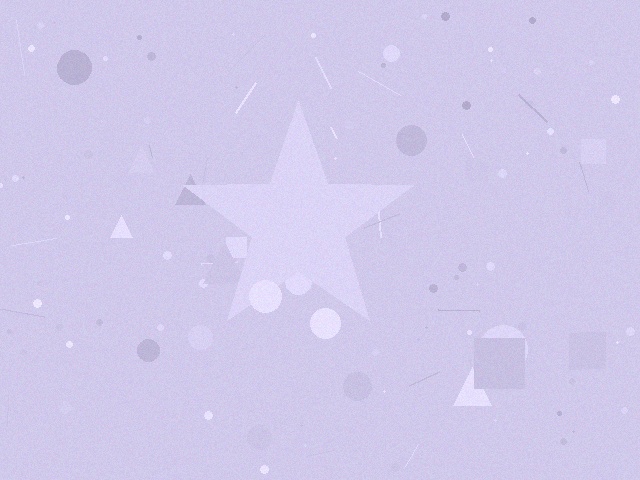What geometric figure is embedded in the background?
A star is embedded in the background.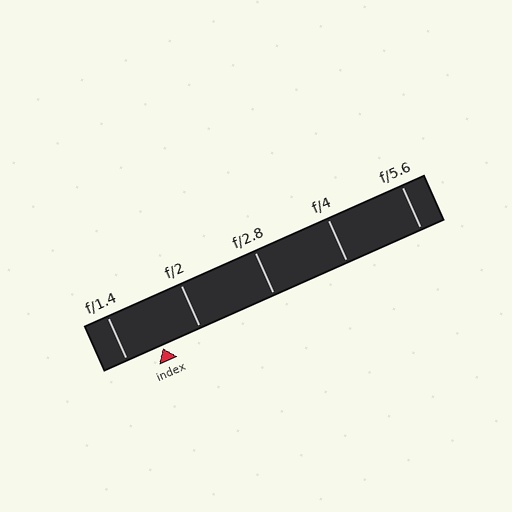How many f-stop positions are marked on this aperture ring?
There are 5 f-stop positions marked.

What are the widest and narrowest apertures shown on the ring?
The widest aperture shown is f/1.4 and the narrowest is f/5.6.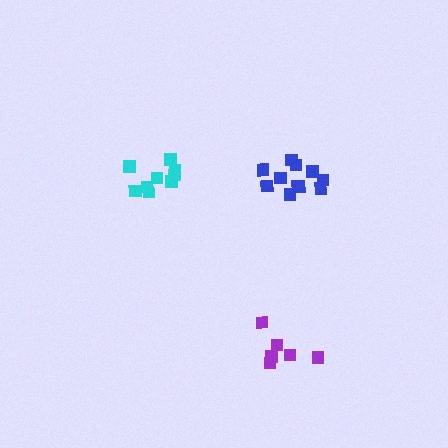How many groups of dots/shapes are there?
There are 3 groups.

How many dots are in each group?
Group 1: 11 dots, Group 2: 9 dots, Group 3: 6 dots (26 total).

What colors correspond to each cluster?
The clusters are colored: blue, cyan, purple.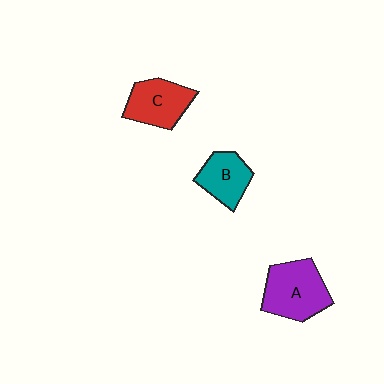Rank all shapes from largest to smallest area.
From largest to smallest: A (purple), C (red), B (teal).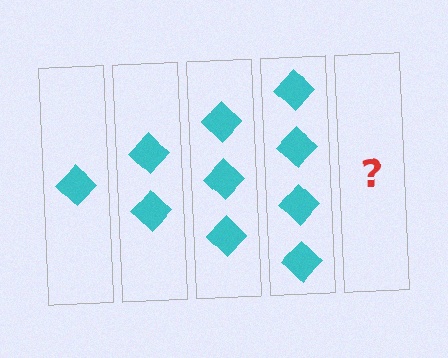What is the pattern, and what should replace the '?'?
The pattern is that each step adds one more diamond. The '?' should be 5 diamonds.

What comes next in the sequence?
The next element should be 5 diamonds.